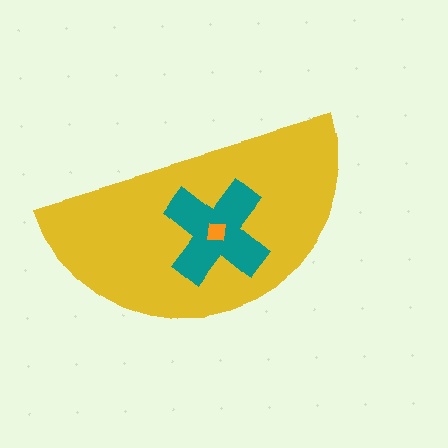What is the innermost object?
The orange square.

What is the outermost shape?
The yellow semicircle.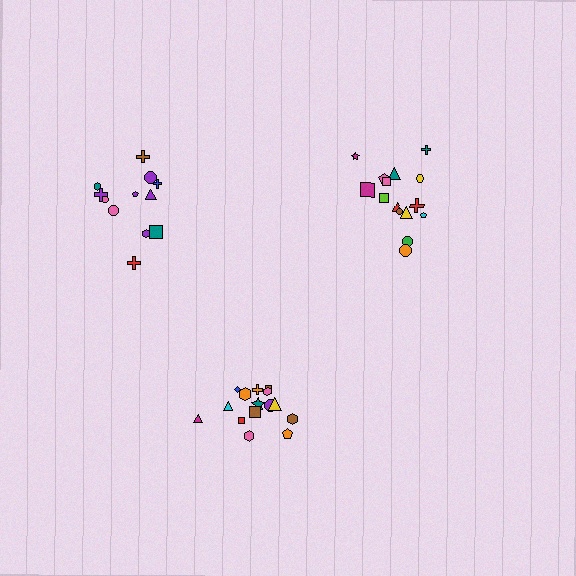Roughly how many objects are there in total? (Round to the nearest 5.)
Roughly 40 objects in total.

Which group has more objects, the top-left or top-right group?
The top-right group.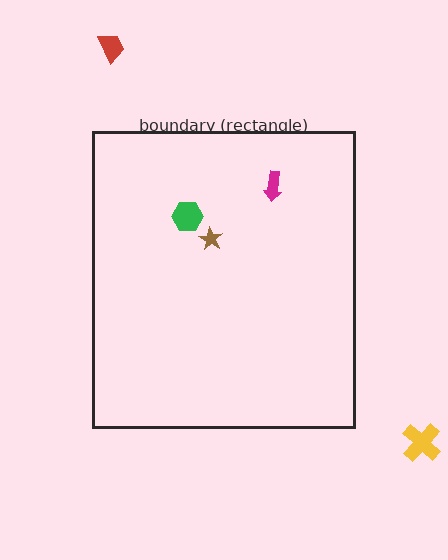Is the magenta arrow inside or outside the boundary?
Inside.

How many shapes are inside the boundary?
3 inside, 2 outside.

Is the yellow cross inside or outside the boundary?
Outside.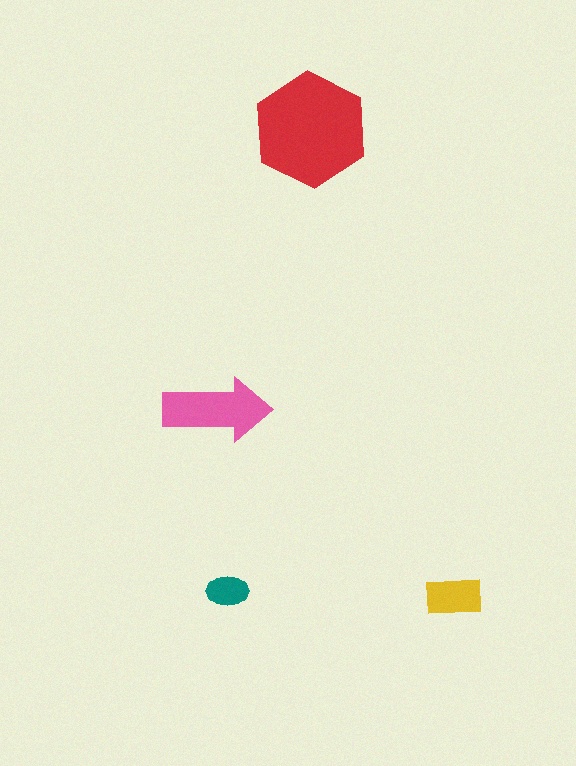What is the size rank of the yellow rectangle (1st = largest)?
3rd.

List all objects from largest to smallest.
The red hexagon, the pink arrow, the yellow rectangle, the teal ellipse.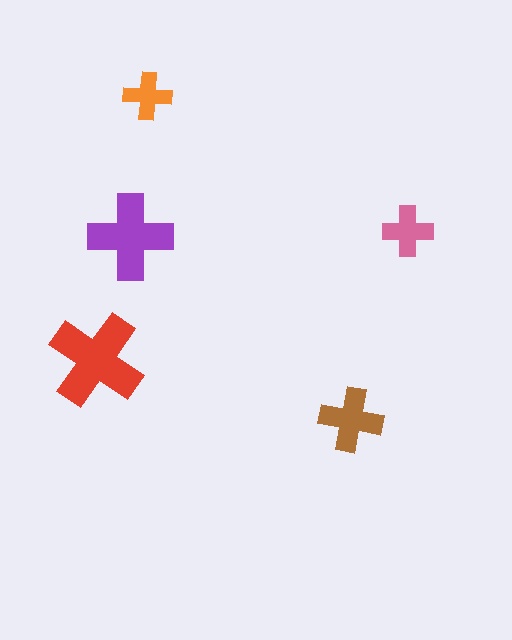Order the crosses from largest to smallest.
the red one, the purple one, the brown one, the pink one, the orange one.